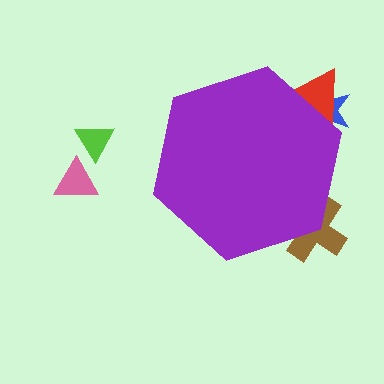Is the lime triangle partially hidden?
No, the lime triangle is fully visible.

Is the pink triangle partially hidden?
No, the pink triangle is fully visible.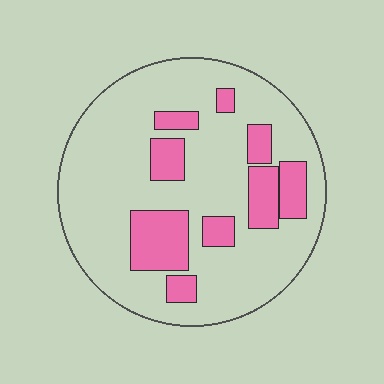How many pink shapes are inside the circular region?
9.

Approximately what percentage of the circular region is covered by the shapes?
Approximately 25%.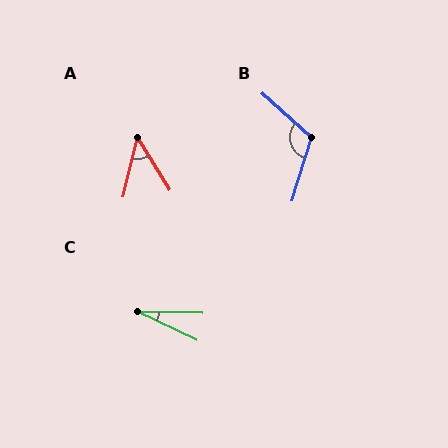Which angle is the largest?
B, at approximately 115 degrees.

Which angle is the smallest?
C, at approximately 24 degrees.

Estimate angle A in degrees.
Approximately 45 degrees.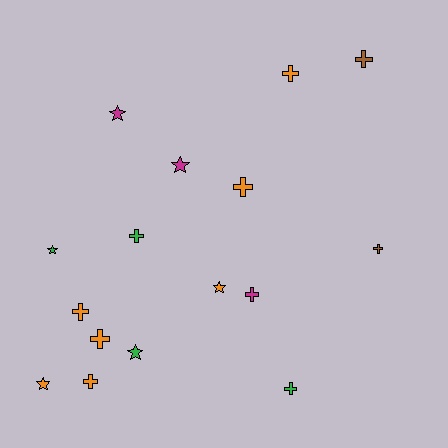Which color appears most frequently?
Orange, with 7 objects.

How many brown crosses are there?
There are 2 brown crosses.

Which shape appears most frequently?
Cross, with 10 objects.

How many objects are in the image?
There are 16 objects.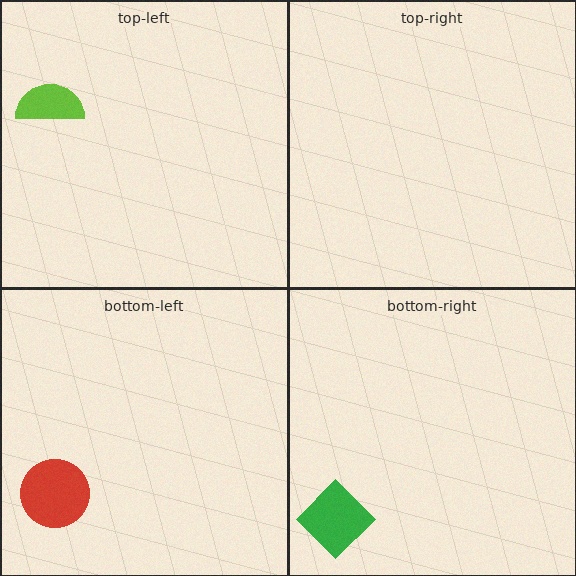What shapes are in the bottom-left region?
The red circle.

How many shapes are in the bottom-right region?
1.